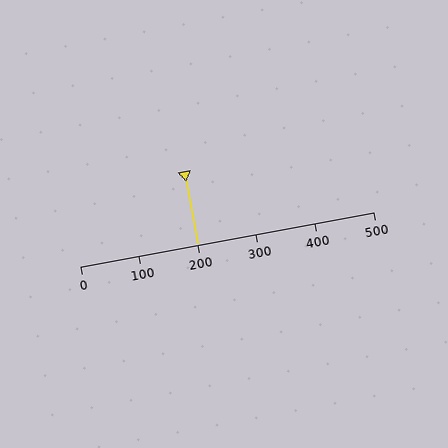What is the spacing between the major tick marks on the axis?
The major ticks are spaced 100 apart.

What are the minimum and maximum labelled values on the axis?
The axis runs from 0 to 500.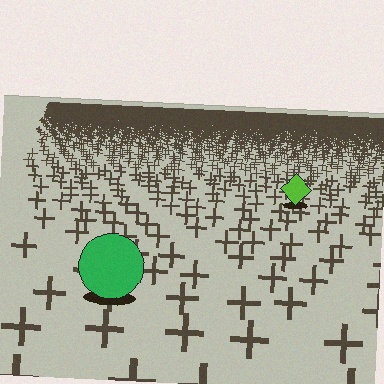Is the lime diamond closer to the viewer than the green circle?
No. The green circle is closer — you can tell from the texture gradient: the ground texture is coarser near it.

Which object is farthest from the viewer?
The lime diamond is farthest from the viewer. It appears smaller and the ground texture around it is denser.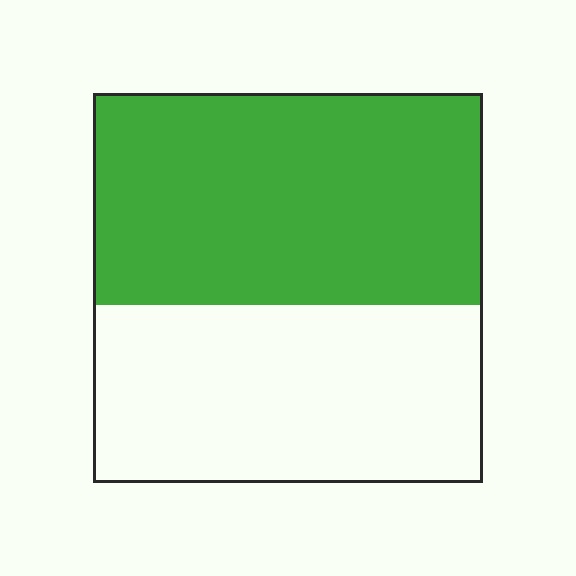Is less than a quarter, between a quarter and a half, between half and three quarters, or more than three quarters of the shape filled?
Between half and three quarters.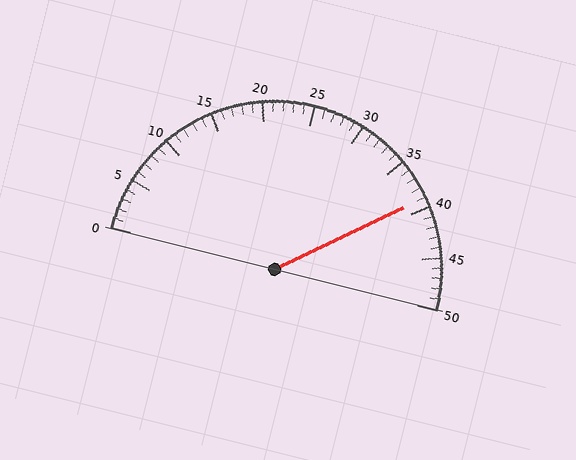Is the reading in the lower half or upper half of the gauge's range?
The reading is in the upper half of the range (0 to 50).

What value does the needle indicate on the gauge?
The needle indicates approximately 39.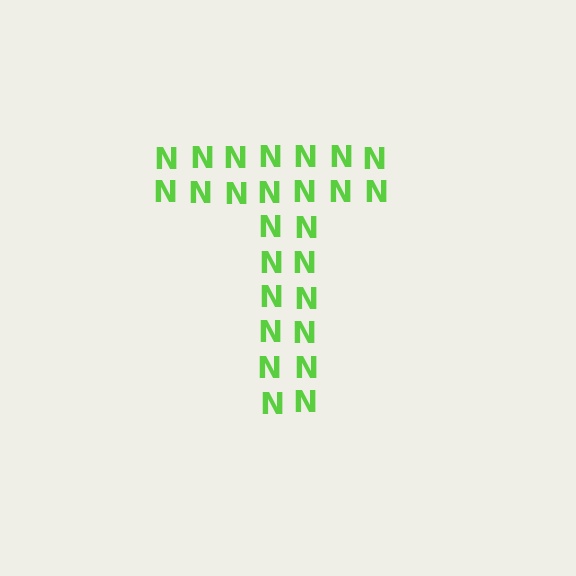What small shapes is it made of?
It is made of small letter N's.